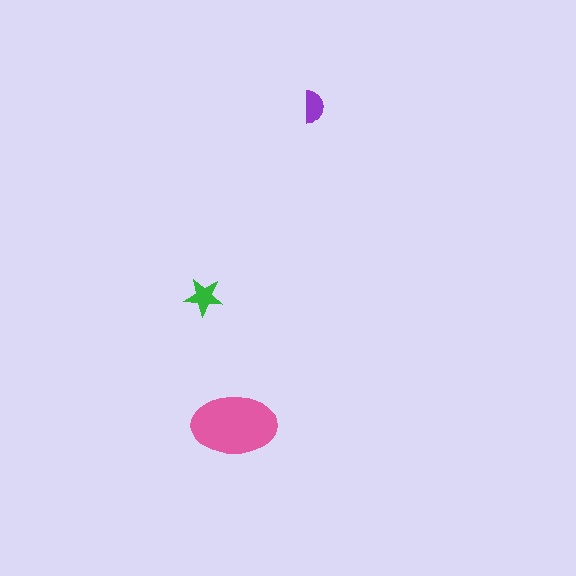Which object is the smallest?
The purple semicircle.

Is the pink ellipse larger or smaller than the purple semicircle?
Larger.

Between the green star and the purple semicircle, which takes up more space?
The green star.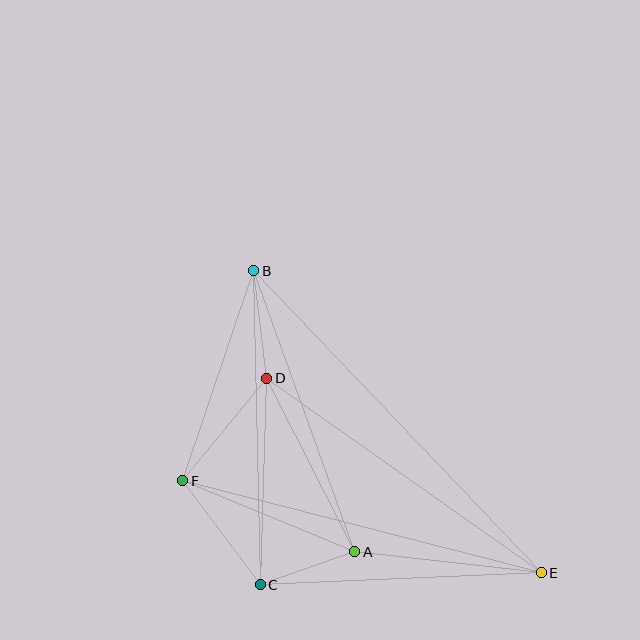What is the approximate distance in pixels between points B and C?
The distance between B and C is approximately 314 pixels.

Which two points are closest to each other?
Points A and C are closest to each other.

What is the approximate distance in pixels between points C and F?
The distance between C and F is approximately 130 pixels.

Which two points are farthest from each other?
Points B and E are farthest from each other.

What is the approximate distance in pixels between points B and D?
The distance between B and D is approximately 108 pixels.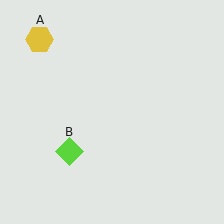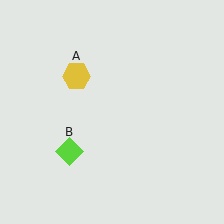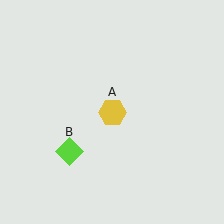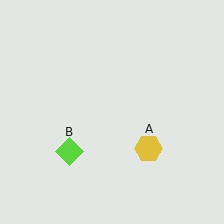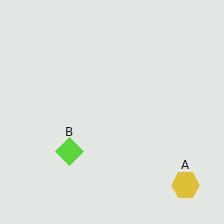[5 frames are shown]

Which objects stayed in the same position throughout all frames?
Lime diamond (object B) remained stationary.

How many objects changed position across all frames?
1 object changed position: yellow hexagon (object A).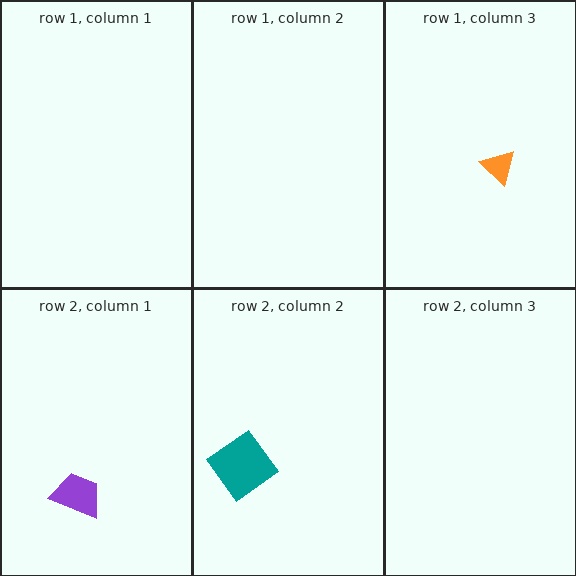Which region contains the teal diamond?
The row 2, column 2 region.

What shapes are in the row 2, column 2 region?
The teal diamond.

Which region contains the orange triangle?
The row 1, column 3 region.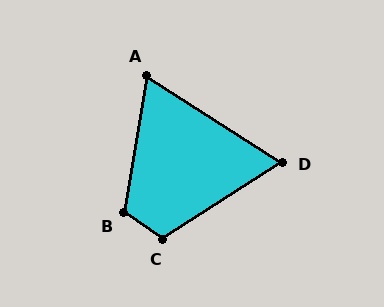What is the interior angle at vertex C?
Approximately 113 degrees (obtuse).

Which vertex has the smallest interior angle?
D, at approximately 65 degrees.